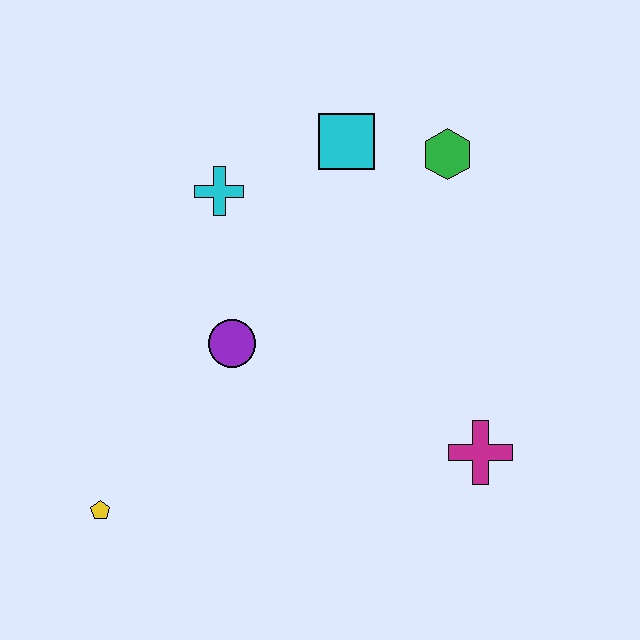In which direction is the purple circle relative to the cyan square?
The purple circle is below the cyan square.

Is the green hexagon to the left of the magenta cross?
Yes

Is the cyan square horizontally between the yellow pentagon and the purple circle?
No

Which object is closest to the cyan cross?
The cyan square is closest to the cyan cross.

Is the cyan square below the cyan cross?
No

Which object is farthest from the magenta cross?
The yellow pentagon is farthest from the magenta cross.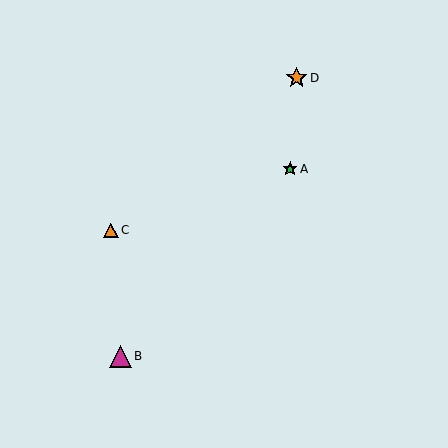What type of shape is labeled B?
Shape B is a magenta triangle.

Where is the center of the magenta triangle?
The center of the magenta triangle is at (120, 356).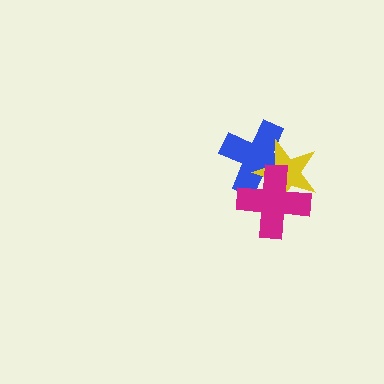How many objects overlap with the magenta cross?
2 objects overlap with the magenta cross.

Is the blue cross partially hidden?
Yes, it is partially covered by another shape.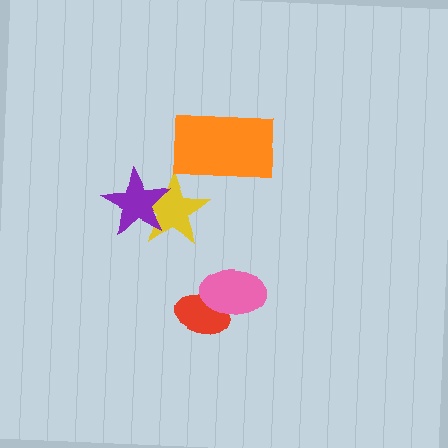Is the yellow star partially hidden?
Yes, it is partially covered by another shape.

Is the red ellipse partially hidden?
Yes, it is partially covered by another shape.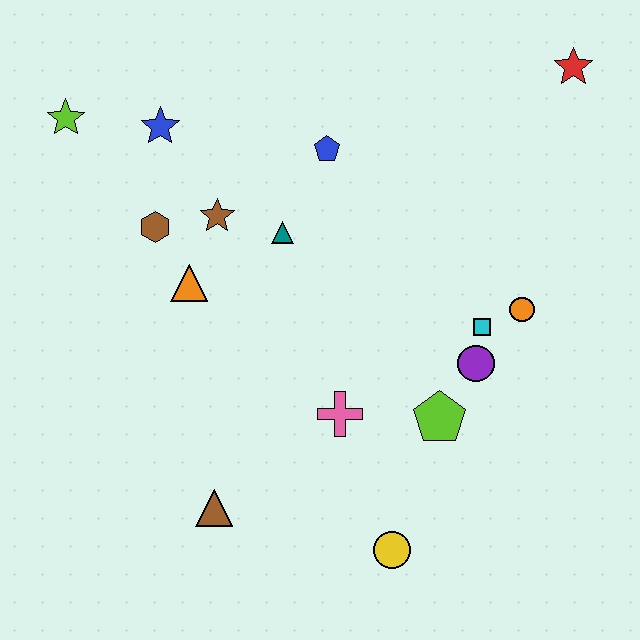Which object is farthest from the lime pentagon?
The lime star is farthest from the lime pentagon.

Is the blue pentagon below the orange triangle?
No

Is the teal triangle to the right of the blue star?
Yes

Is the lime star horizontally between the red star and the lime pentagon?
No